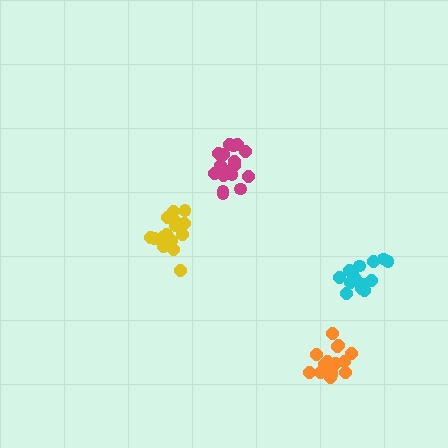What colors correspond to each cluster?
The clusters are colored: yellow, magenta, cyan, orange.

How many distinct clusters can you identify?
There are 4 distinct clusters.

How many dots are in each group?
Group 1: 16 dots, Group 2: 17 dots, Group 3: 14 dots, Group 4: 17 dots (64 total).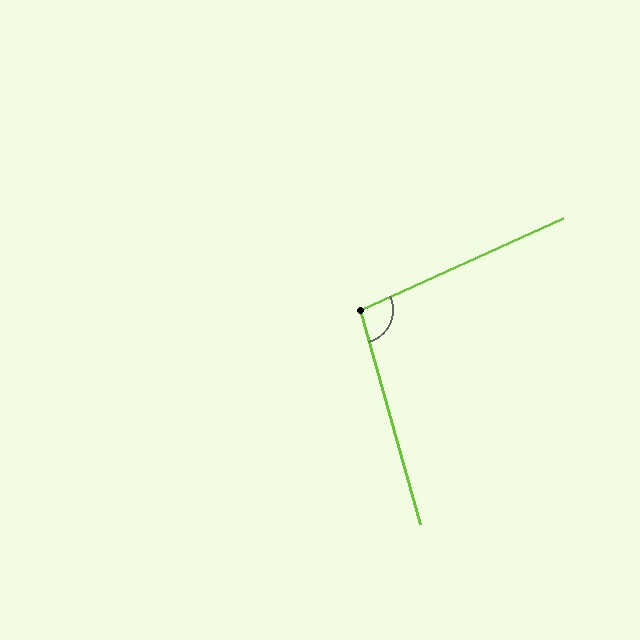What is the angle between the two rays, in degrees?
Approximately 99 degrees.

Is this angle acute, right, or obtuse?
It is obtuse.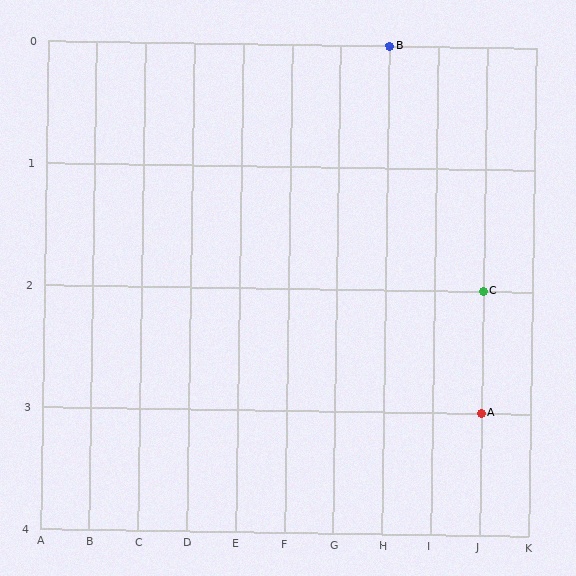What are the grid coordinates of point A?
Point A is at grid coordinates (J, 3).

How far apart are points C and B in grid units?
Points C and B are 2 columns and 2 rows apart (about 2.8 grid units diagonally).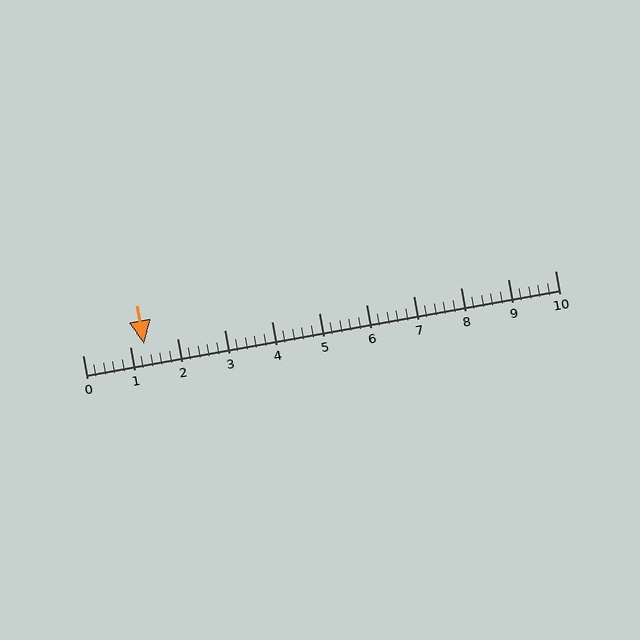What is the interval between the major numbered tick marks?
The major tick marks are spaced 1 units apart.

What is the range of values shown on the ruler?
The ruler shows values from 0 to 10.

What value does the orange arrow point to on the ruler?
The orange arrow points to approximately 1.3.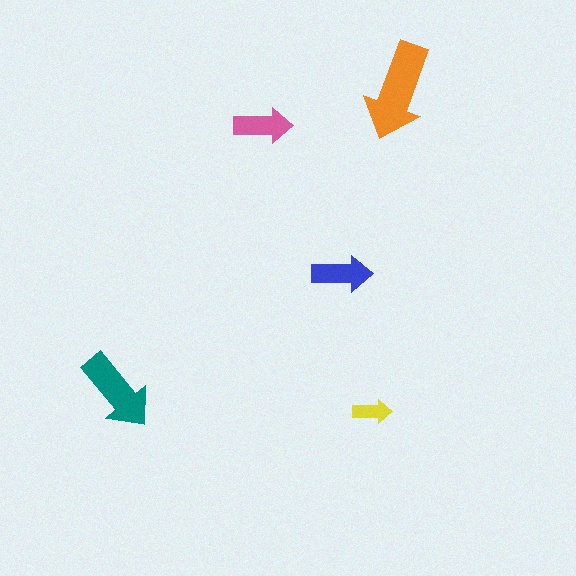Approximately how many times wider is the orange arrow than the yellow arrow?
About 2.5 times wider.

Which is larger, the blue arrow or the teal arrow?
The teal one.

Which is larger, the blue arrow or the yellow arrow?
The blue one.